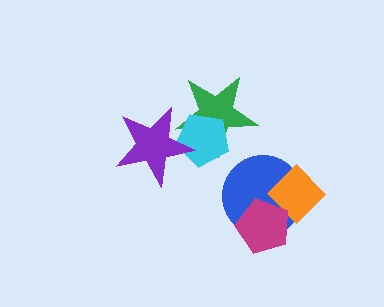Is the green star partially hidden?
Yes, it is partially covered by another shape.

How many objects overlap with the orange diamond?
2 objects overlap with the orange diamond.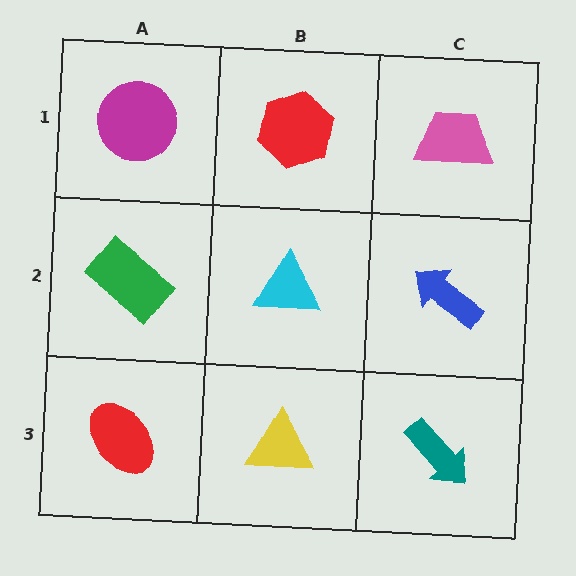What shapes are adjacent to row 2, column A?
A magenta circle (row 1, column A), a red ellipse (row 3, column A), a cyan triangle (row 2, column B).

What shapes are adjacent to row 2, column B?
A red hexagon (row 1, column B), a yellow triangle (row 3, column B), a green rectangle (row 2, column A), a blue arrow (row 2, column C).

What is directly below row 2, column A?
A red ellipse.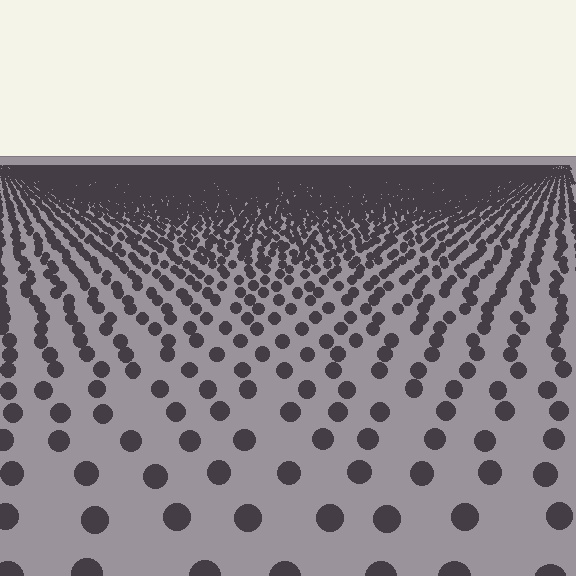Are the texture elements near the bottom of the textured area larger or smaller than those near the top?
Larger. Near the bottom, elements are closer to the viewer and appear at a bigger on-screen size.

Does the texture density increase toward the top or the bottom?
Density increases toward the top.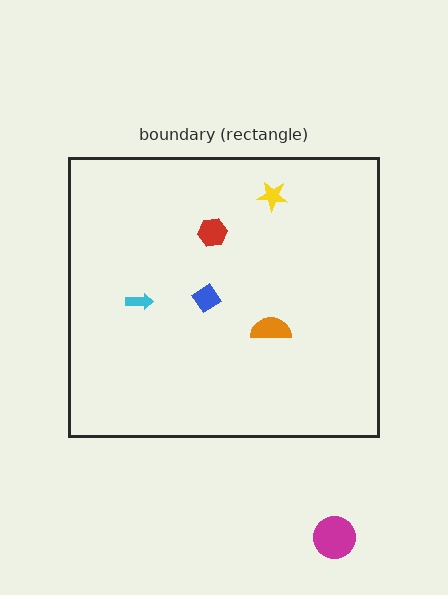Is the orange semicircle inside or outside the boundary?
Inside.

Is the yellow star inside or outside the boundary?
Inside.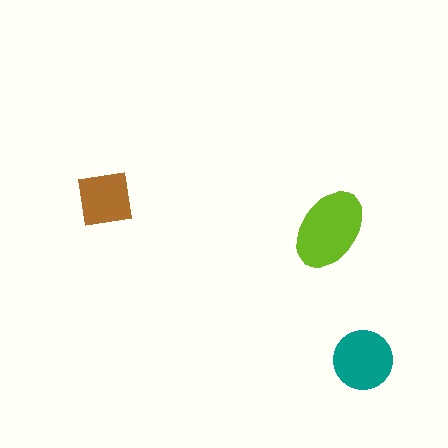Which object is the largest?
The lime ellipse.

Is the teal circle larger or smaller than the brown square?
Larger.